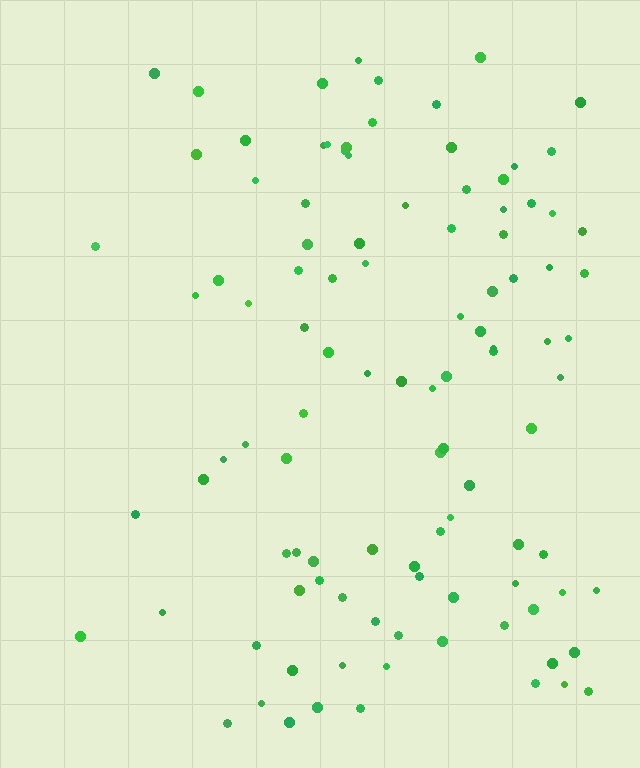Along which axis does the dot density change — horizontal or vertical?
Horizontal.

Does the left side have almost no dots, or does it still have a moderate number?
Still a moderate number, just noticeably fewer than the right.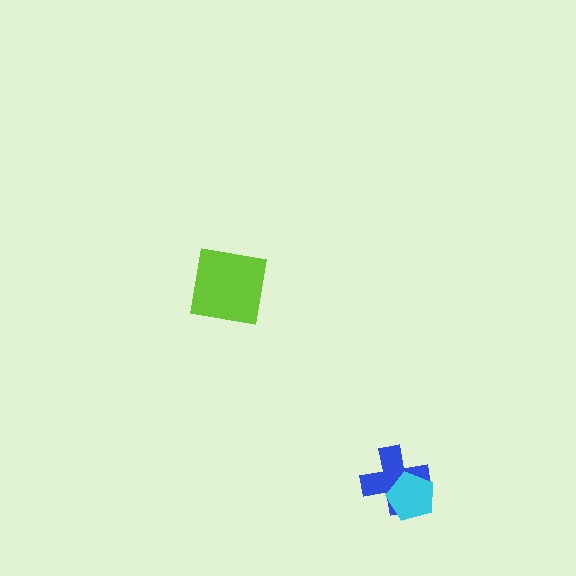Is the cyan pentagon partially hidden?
No, no other shape covers it.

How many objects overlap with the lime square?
0 objects overlap with the lime square.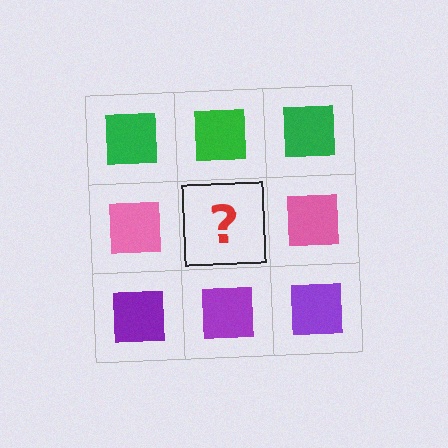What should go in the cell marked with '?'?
The missing cell should contain a pink square.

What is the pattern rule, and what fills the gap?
The rule is that each row has a consistent color. The gap should be filled with a pink square.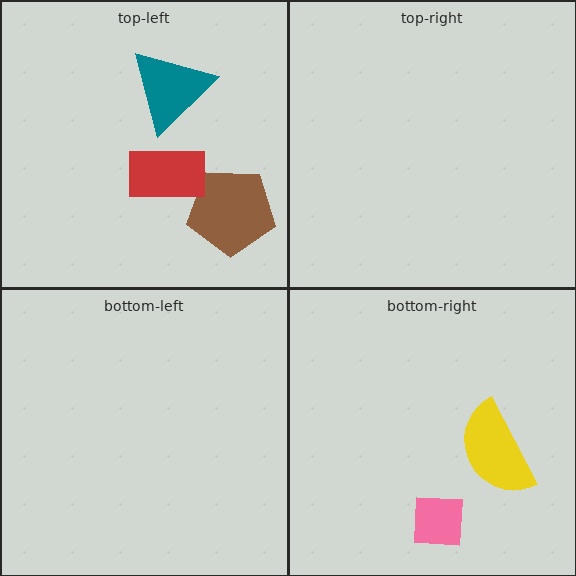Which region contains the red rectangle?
The top-left region.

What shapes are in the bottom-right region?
The yellow semicircle, the pink square.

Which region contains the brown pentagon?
The top-left region.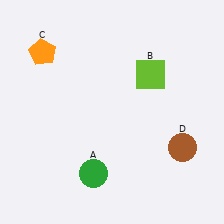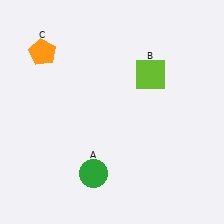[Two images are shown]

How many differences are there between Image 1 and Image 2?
There is 1 difference between the two images.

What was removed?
The brown circle (D) was removed in Image 2.